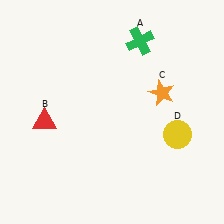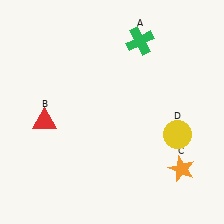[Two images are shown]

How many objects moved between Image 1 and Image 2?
1 object moved between the two images.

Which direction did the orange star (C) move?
The orange star (C) moved down.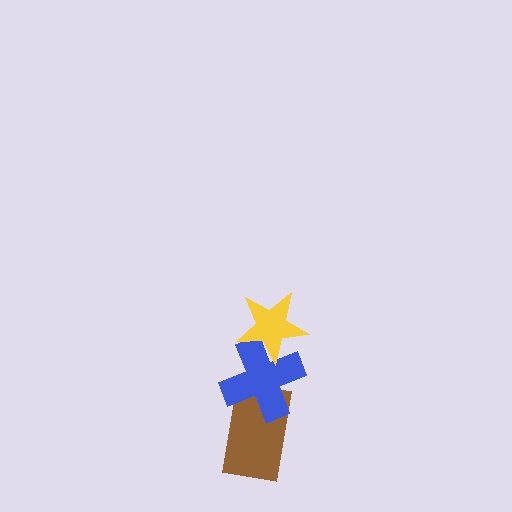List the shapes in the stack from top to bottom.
From top to bottom: the yellow star, the blue cross, the brown rectangle.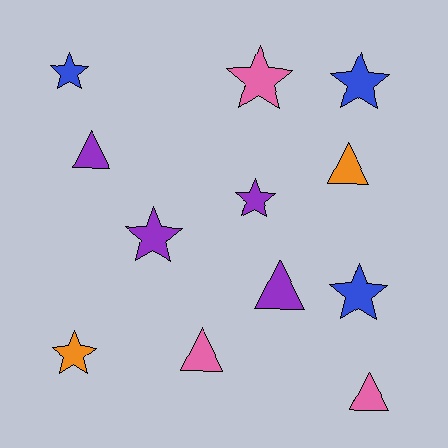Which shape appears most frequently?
Star, with 7 objects.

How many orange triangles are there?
There is 1 orange triangle.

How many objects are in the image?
There are 12 objects.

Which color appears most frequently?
Purple, with 4 objects.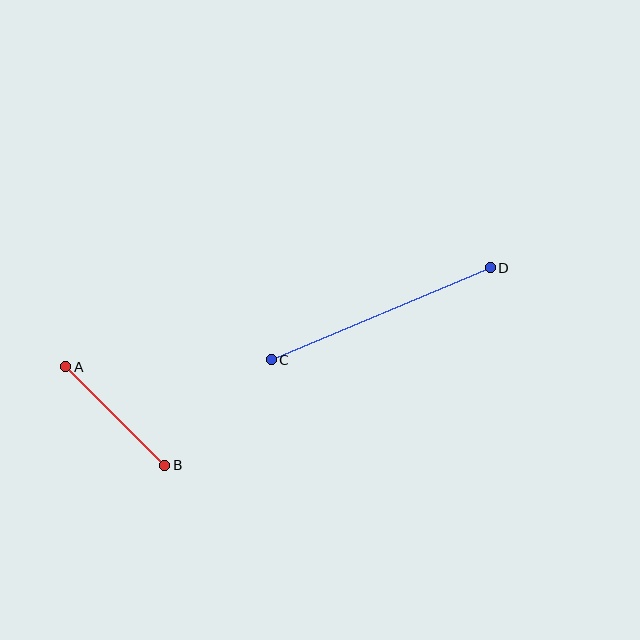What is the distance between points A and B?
The distance is approximately 140 pixels.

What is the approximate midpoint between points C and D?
The midpoint is at approximately (381, 314) pixels.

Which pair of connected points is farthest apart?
Points C and D are farthest apart.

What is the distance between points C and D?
The distance is approximately 238 pixels.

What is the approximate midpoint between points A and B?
The midpoint is at approximately (115, 416) pixels.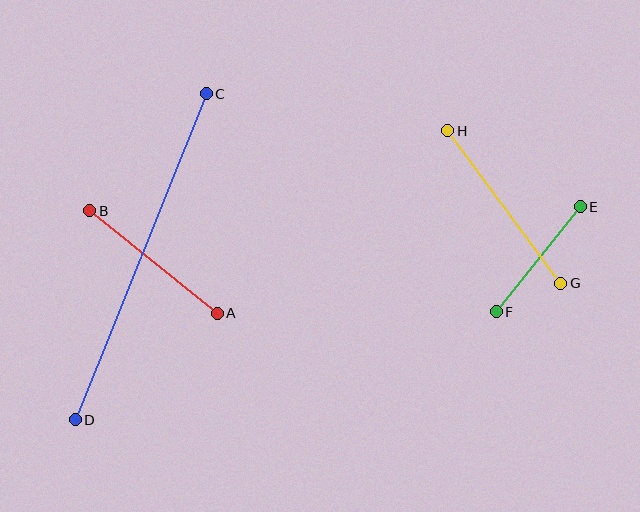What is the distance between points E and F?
The distance is approximately 135 pixels.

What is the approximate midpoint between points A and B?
The midpoint is at approximately (154, 262) pixels.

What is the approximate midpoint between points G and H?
The midpoint is at approximately (504, 207) pixels.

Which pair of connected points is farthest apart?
Points C and D are farthest apart.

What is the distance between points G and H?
The distance is approximately 190 pixels.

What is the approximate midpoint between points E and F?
The midpoint is at approximately (538, 259) pixels.